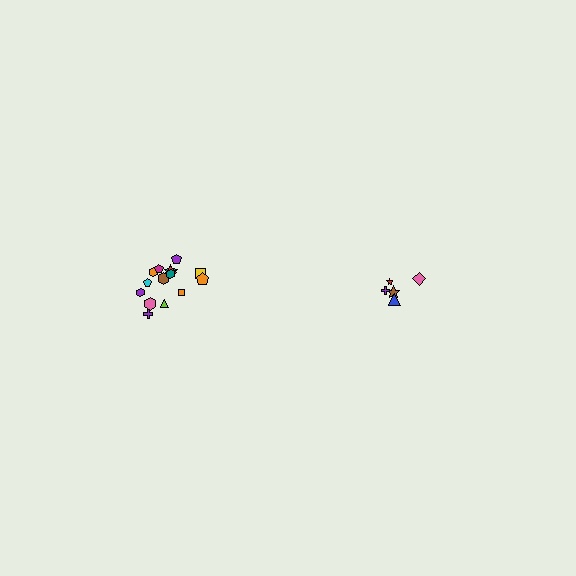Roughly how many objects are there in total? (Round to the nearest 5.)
Roughly 20 objects in total.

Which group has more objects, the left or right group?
The left group.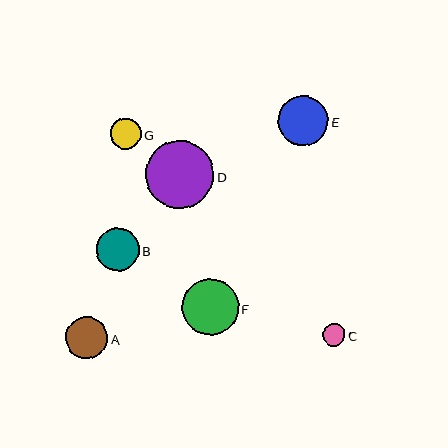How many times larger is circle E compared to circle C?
Circle E is approximately 2.3 times the size of circle C.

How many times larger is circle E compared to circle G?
Circle E is approximately 1.6 times the size of circle G.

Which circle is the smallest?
Circle C is the smallest with a size of approximately 23 pixels.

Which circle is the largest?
Circle D is the largest with a size of approximately 68 pixels.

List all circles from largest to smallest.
From largest to smallest: D, F, E, B, A, G, C.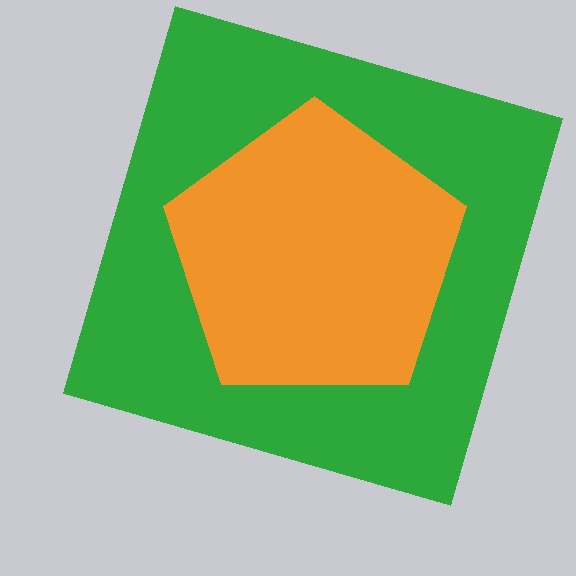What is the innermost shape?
The orange pentagon.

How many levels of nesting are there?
2.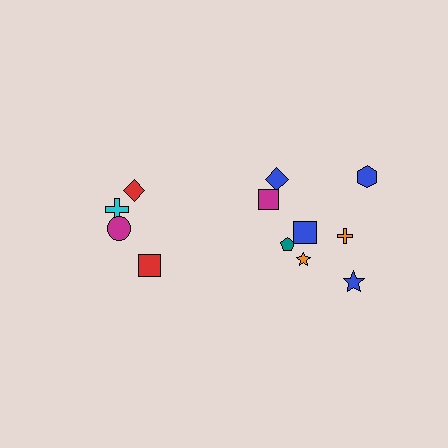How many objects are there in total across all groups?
There are 12 objects.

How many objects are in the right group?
There are 8 objects.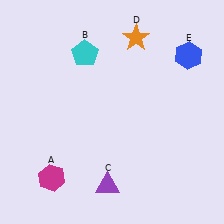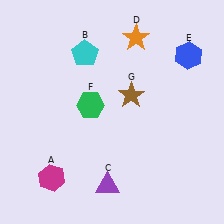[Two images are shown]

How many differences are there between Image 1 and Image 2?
There are 2 differences between the two images.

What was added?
A green hexagon (F), a brown star (G) were added in Image 2.